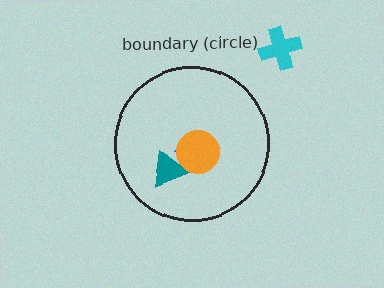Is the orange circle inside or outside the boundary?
Inside.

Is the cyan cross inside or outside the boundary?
Outside.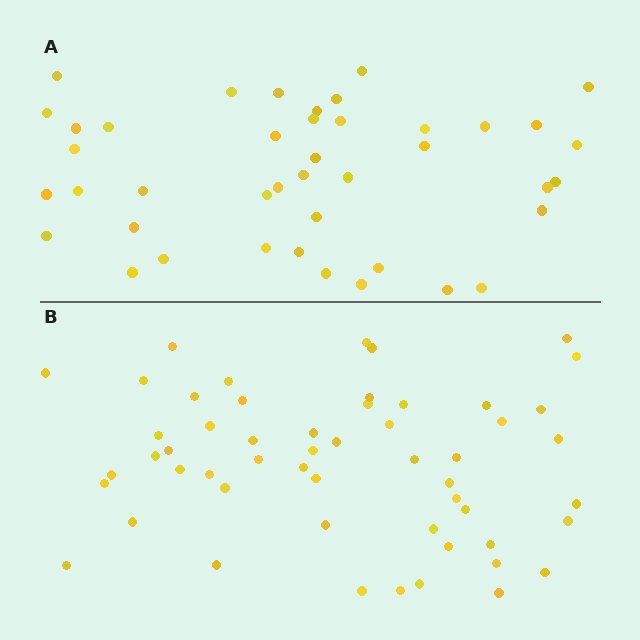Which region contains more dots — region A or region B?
Region B (the bottom region) has more dots.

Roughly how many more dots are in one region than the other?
Region B has roughly 12 or so more dots than region A.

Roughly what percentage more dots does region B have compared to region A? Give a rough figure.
About 30% more.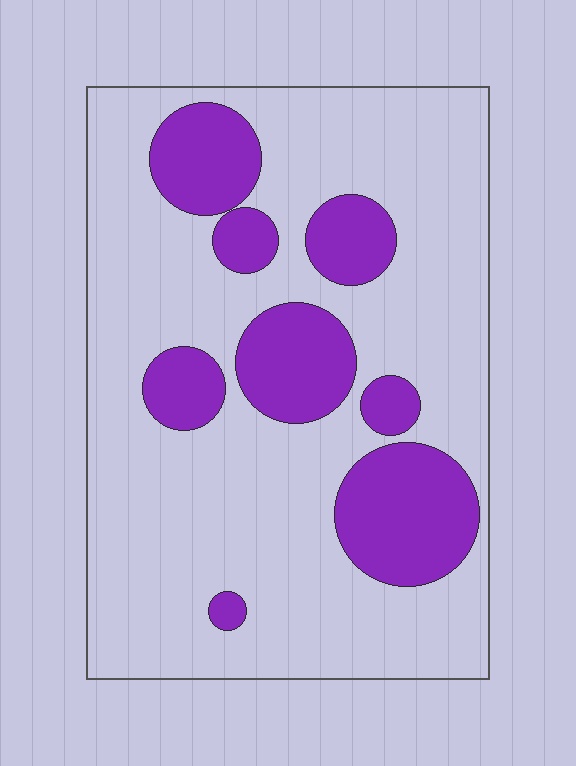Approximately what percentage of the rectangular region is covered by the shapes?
Approximately 25%.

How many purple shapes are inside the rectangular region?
8.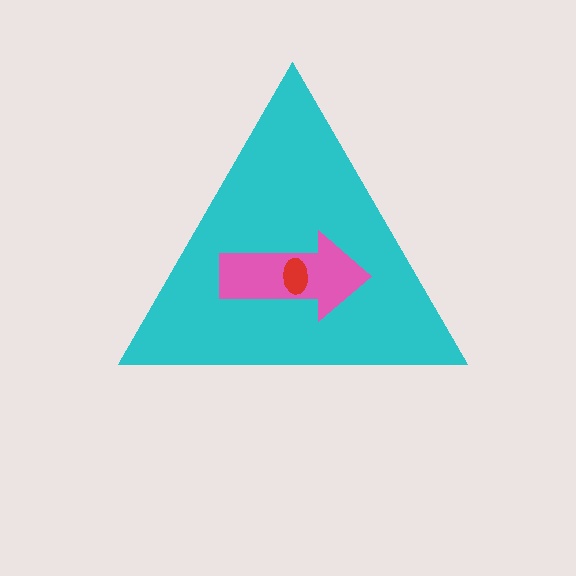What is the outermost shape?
The cyan triangle.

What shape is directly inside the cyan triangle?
The pink arrow.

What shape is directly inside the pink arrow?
The red ellipse.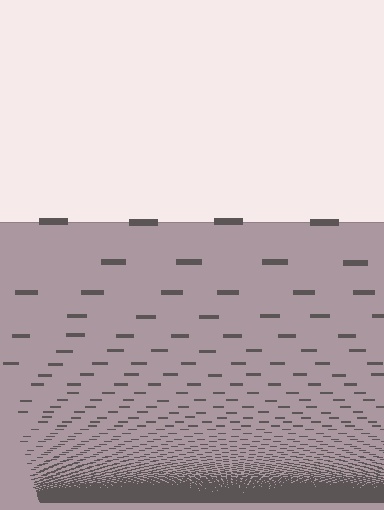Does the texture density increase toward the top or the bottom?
Density increases toward the bottom.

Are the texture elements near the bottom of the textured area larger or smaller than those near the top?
Smaller. The gradient is inverted — elements near the bottom are smaller and denser.